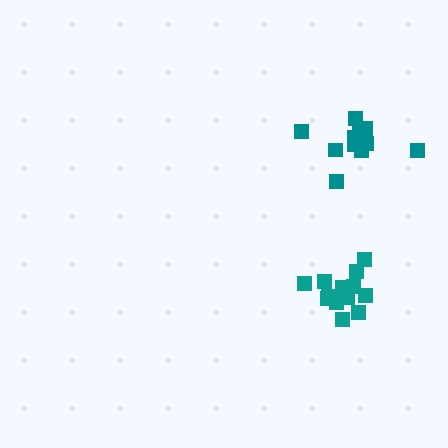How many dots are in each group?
Group 1: 11 dots, Group 2: 13 dots (24 total).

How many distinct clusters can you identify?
There are 2 distinct clusters.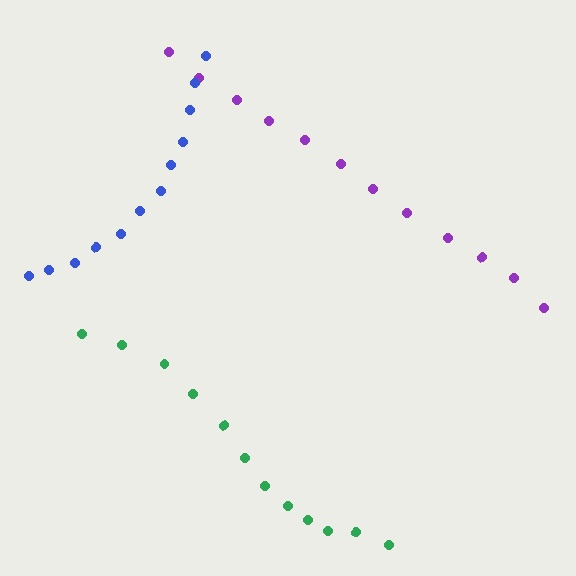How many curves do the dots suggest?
There are 3 distinct paths.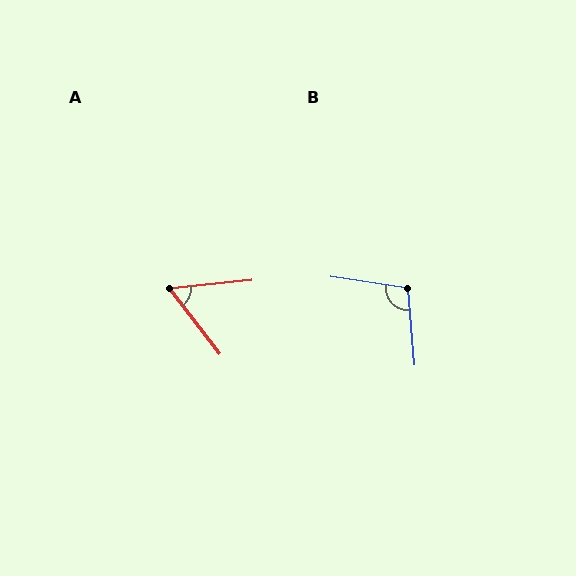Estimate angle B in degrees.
Approximately 103 degrees.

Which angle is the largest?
B, at approximately 103 degrees.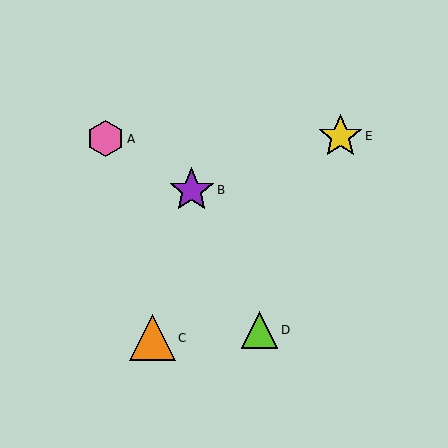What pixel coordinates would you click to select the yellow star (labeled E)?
Click at (340, 136) to select the yellow star E.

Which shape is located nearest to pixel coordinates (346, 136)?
The yellow star (labeled E) at (340, 136) is nearest to that location.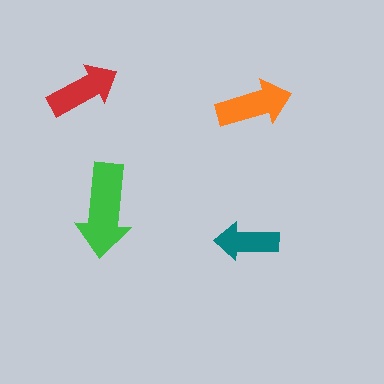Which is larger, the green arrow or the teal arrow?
The green one.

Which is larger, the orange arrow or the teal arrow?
The orange one.